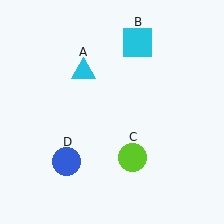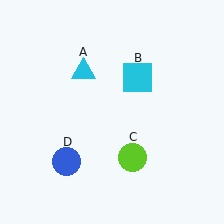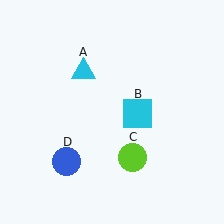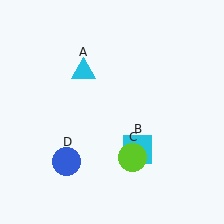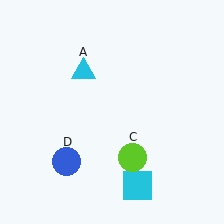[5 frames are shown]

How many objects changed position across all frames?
1 object changed position: cyan square (object B).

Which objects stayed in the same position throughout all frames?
Cyan triangle (object A) and lime circle (object C) and blue circle (object D) remained stationary.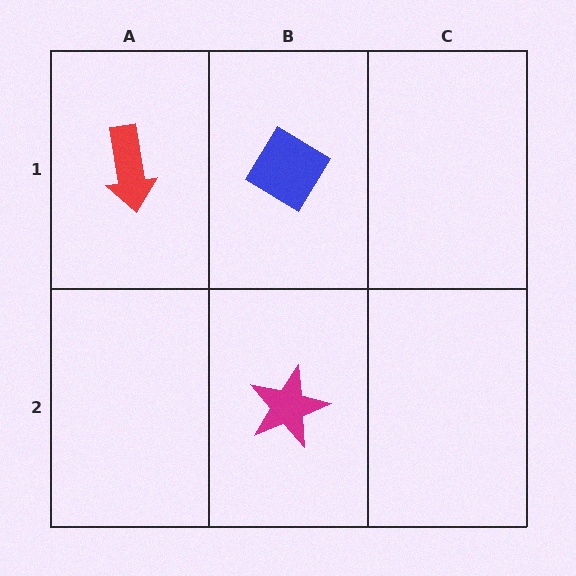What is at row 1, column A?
A red arrow.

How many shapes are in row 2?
1 shape.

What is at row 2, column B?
A magenta star.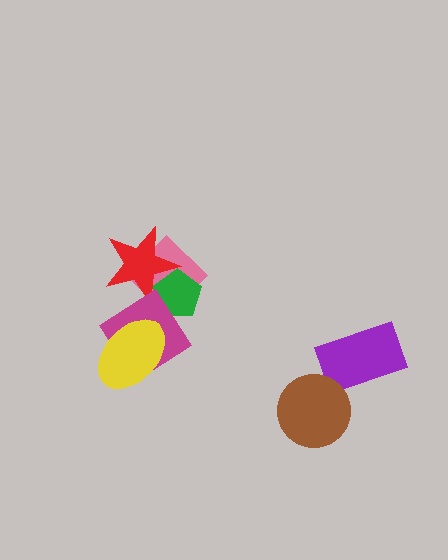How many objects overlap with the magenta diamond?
4 objects overlap with the magenta diamond.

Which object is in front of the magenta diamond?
The yellow ellipse is in front of the magenta diamond.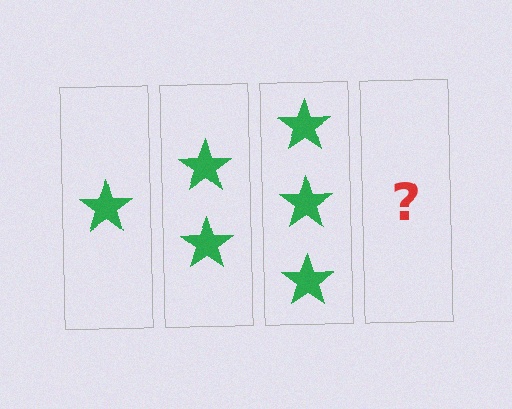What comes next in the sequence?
The next element should be 4 stars.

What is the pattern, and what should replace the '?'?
The pattern is that each step adds one more star. The '?' should be 4 stars.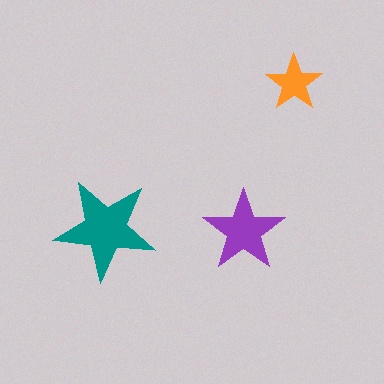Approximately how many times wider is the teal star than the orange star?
About 2 times wider.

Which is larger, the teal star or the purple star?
The teal one.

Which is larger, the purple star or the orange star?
The purple one.